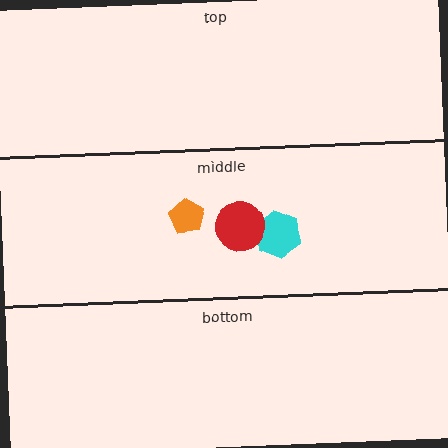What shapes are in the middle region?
The orange pentagon, the cyan hexagon, the red circle.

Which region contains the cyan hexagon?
The middle region.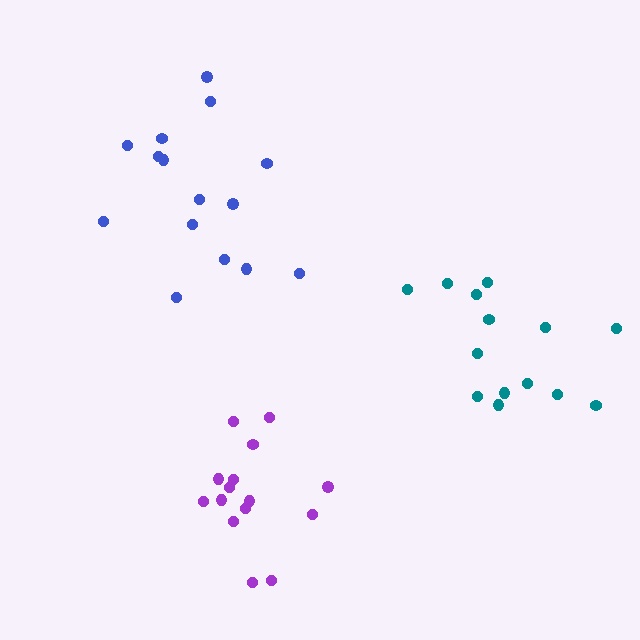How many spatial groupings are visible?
There are 3 spatial groupings.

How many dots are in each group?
Group 1: 14 dots, Group 2: 15 dots, Group 3: 15 dots (44 total).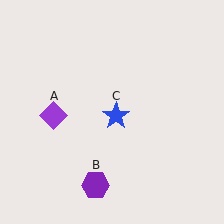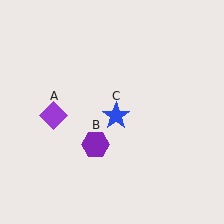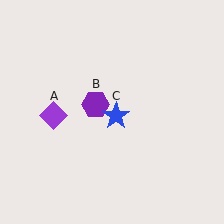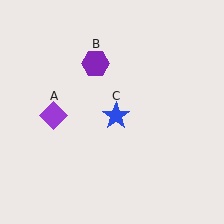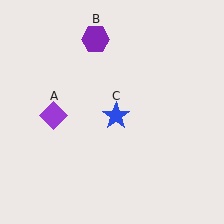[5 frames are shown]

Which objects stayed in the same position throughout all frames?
Purple diamond (object A) and blue star (object C) remained stationary.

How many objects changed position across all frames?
1 object changed position: purple hexagon (object B).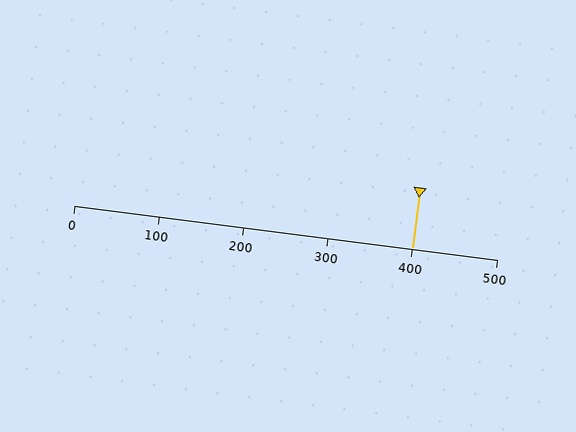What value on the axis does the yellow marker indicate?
The marker indicates approximately 400.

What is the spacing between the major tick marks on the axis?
The major ticks are spaced 100 apart.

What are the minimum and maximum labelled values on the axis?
The axis runs from 0 to 500.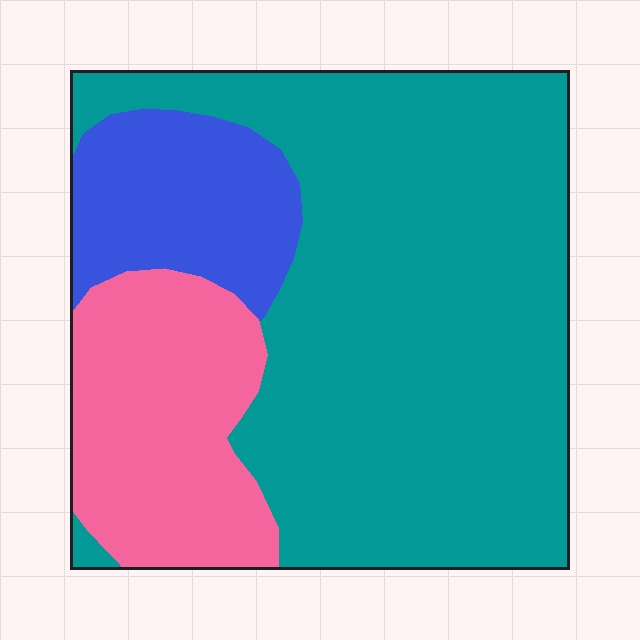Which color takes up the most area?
Teal, at roughly 65%.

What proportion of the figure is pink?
Pink covers roughly 20% of the figure.